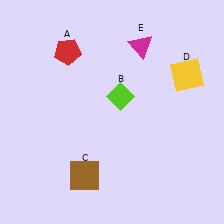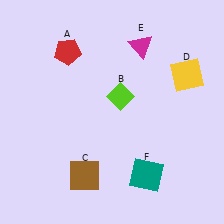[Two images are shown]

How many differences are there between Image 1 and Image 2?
There is 1 difference between the two images.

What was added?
A teal square (F) was added in Image 2.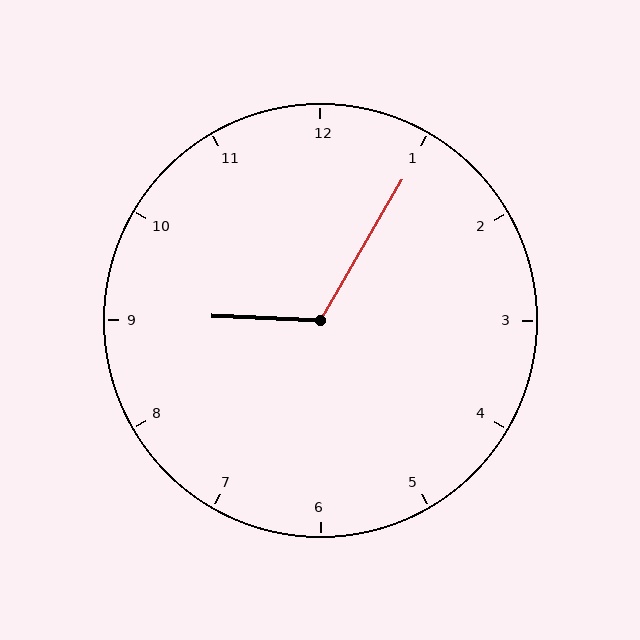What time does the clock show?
9:05.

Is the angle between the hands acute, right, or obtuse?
It is obtuse.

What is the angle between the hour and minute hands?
Approximately 118 degrees.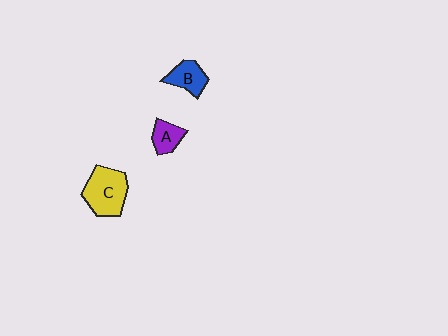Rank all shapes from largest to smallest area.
From largest to smallest: C (yellow), B (blue), A (purple).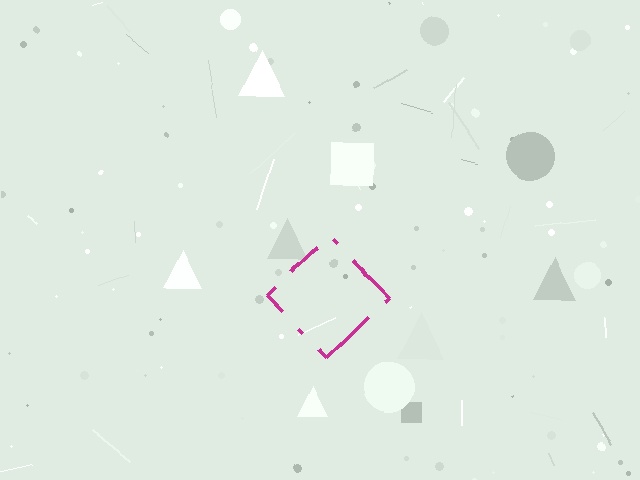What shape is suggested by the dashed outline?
The dashed outline suggests a diamond.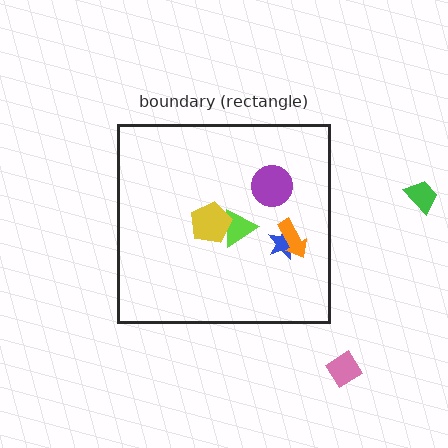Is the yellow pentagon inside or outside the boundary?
Inside.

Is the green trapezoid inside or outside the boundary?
Outside.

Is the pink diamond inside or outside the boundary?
Outside.